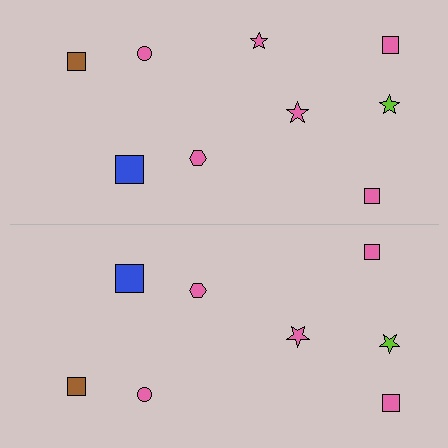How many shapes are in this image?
There are 17 shapes in this image.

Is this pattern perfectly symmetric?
No, the pattern is not perfectly symmetric. A pink star is missing from the bottom side.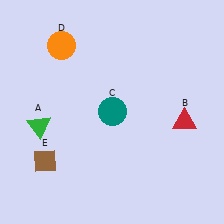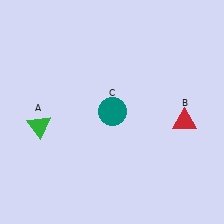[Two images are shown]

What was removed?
The orange circle (D), the brown diamond (E) were removed in Image 2.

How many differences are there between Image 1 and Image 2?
There are 2 differences between the two images.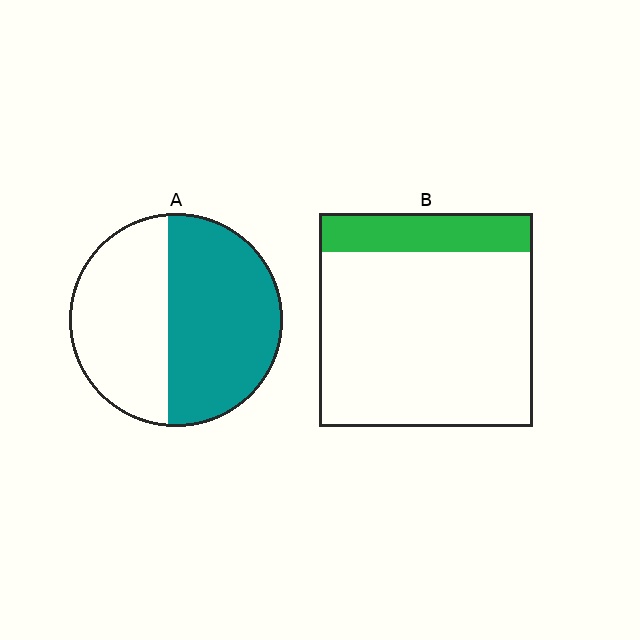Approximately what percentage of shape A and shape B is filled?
A is approximately 55% and B is approximately 20%.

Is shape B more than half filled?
No.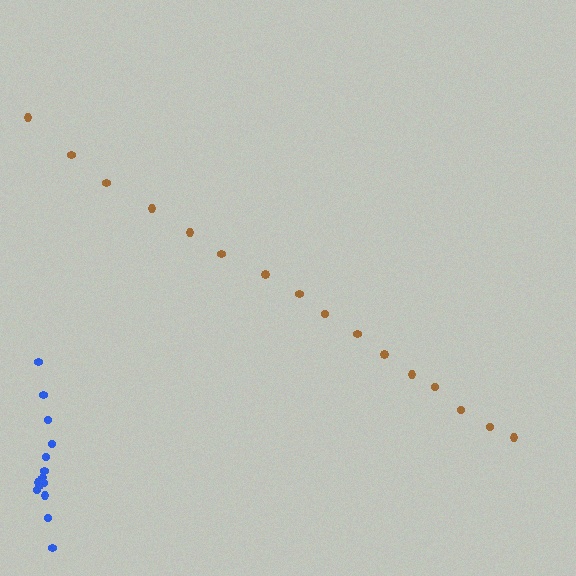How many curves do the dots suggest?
There are 2 distinct paths.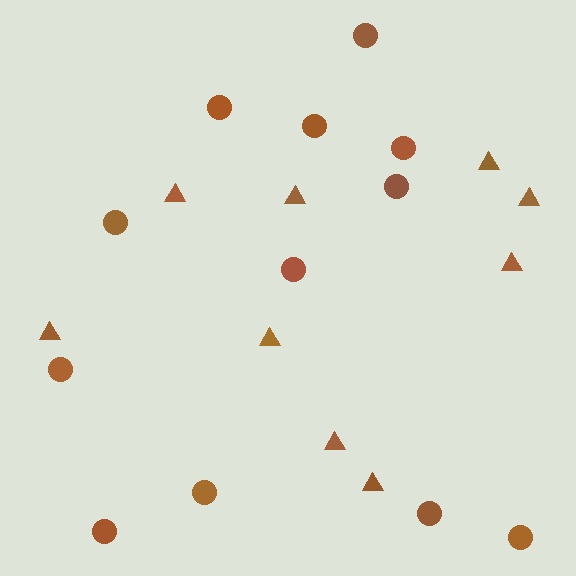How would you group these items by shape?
There are 2 groups: one group of circles (12) and one group of triangles (9).